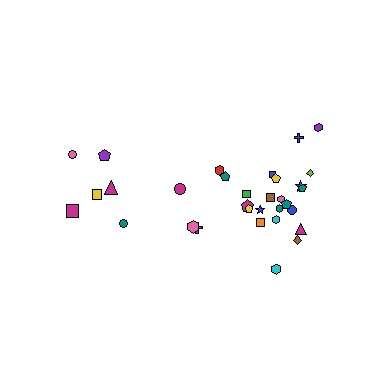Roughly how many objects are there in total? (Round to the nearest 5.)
Roughly 30 objects in total.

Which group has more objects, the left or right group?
The right group.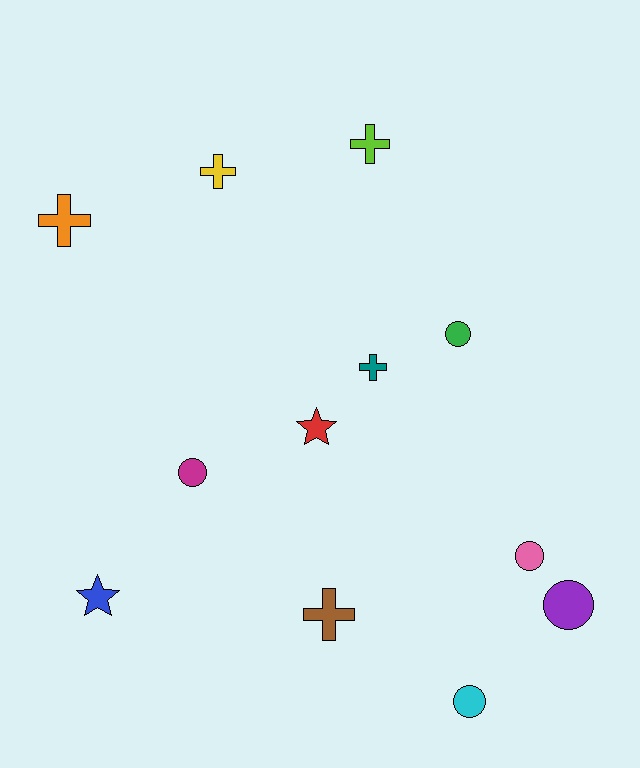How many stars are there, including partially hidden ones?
There are 2 stars.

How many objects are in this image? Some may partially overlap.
There are 12 objects.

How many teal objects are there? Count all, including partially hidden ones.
There is 1 teal object.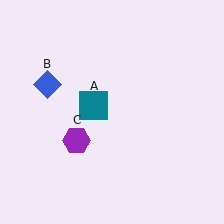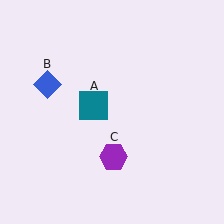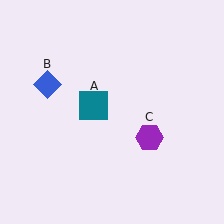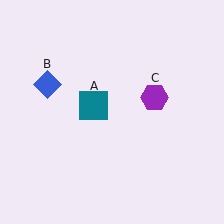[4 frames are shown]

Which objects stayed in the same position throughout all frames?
Teal square (object A) and blue diamond (object B) remained stationary.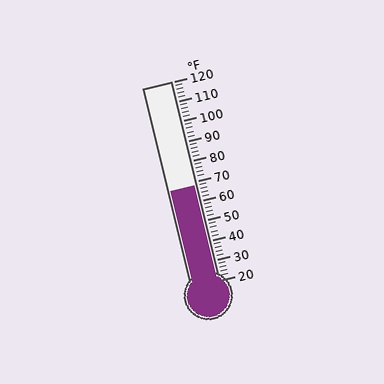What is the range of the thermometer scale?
The thermometer scale ranges from 20°F to 120°F.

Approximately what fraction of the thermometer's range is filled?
The thermometer is filled to approximately 50% of its range.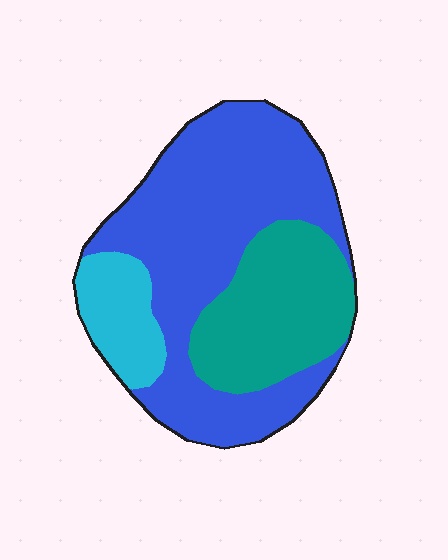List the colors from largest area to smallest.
From largest to smallest: blue, teal, cyan.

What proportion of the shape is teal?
Teal covers 28% of the shape.